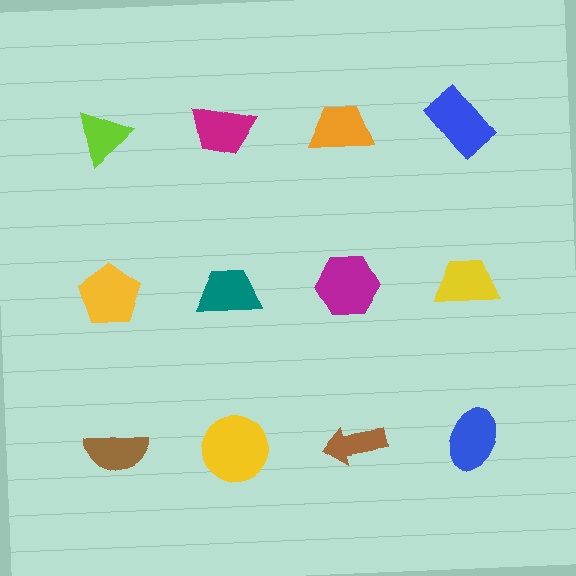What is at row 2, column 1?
A yellow pentagon.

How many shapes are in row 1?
4 shapes.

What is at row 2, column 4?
A yellow trapezoid.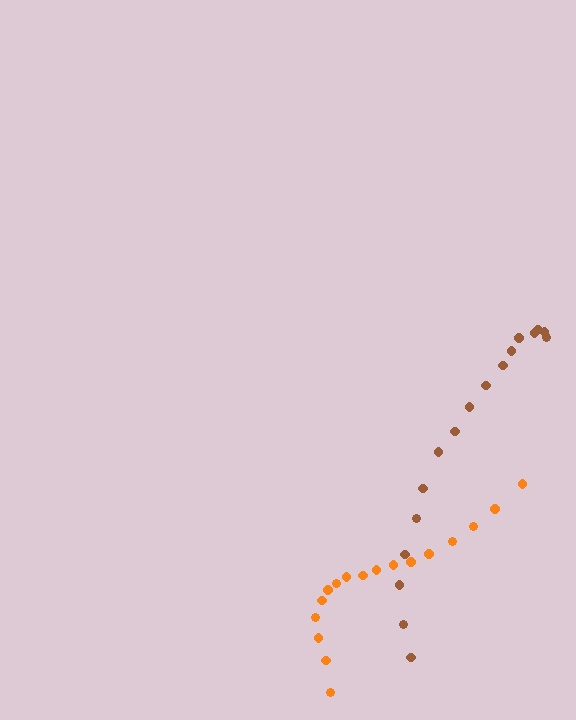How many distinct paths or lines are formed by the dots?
There are 2 distinct paths.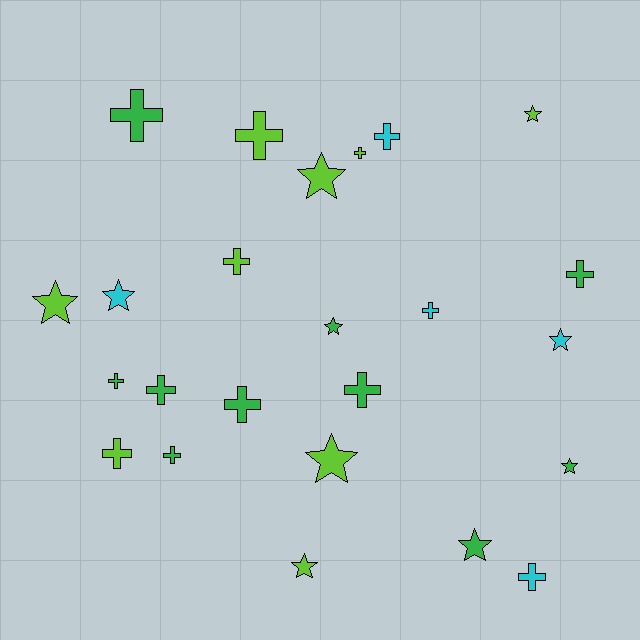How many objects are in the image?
There are 24 objects.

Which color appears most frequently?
Green, with 10 objects.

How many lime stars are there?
There are 5 lime stars.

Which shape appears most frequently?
Cross, with 14 objects.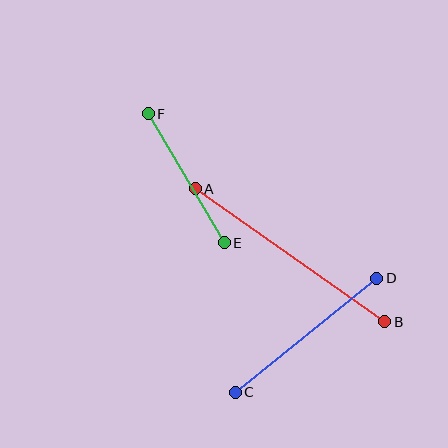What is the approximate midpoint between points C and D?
The midpoint is at approximately (306, 335) pixels.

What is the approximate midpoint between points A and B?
The midpoint is at approximately (290, 255) pixels.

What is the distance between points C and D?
The distance is approximately 182 pixels.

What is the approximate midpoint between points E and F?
The midpoint is at approximately (186, 178) pixels.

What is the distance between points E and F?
The distance is approximately 150 pixels.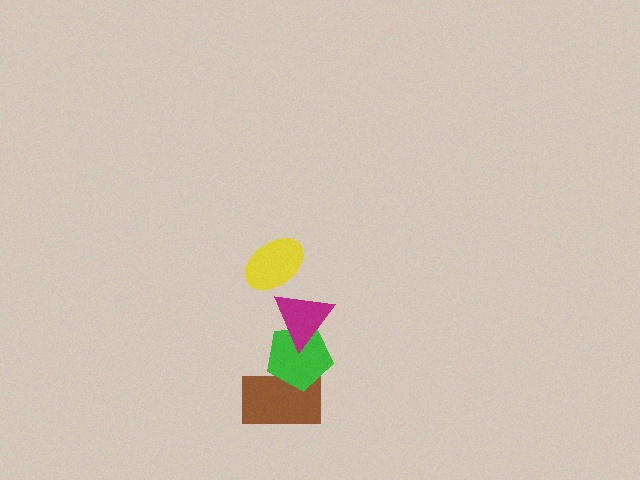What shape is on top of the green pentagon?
The magenta triangle is on top of the green pentagon.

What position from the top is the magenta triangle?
The magenta triangle is 2nd from the top.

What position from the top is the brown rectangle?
The brown rectangle is 4th from the top.